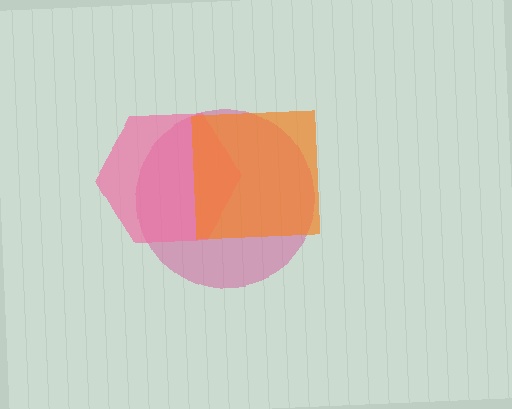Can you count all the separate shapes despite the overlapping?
Yes, there are 3 separate shapes.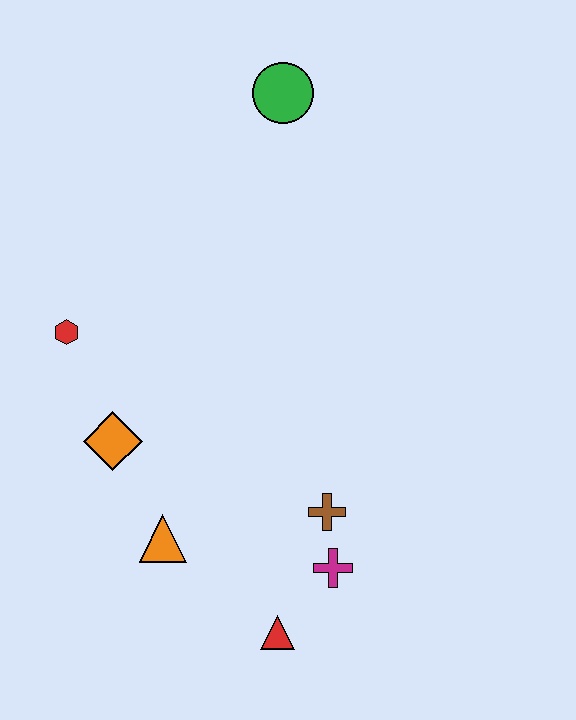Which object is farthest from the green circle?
The red triangle is farthest from the green circle.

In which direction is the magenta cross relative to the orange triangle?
The magenta cross is to the right of the orange triangle.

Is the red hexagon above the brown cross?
Yes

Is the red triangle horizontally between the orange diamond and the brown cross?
Yes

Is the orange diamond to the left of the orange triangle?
Yes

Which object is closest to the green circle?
The red hexagon is closest to the green circle.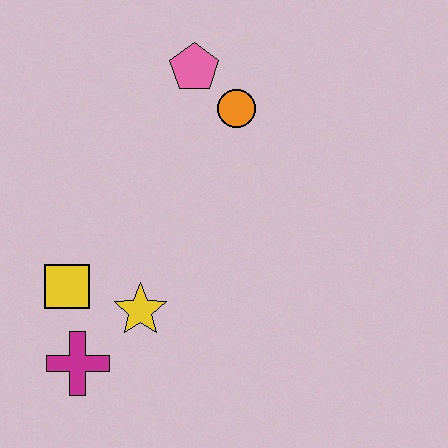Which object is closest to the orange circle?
The pink pentagon is closest to the orange circle.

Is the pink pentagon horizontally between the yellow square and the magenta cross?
No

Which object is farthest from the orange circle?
The magenta cross is farthest from the orange circle.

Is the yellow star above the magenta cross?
Yes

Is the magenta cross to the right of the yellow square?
Yes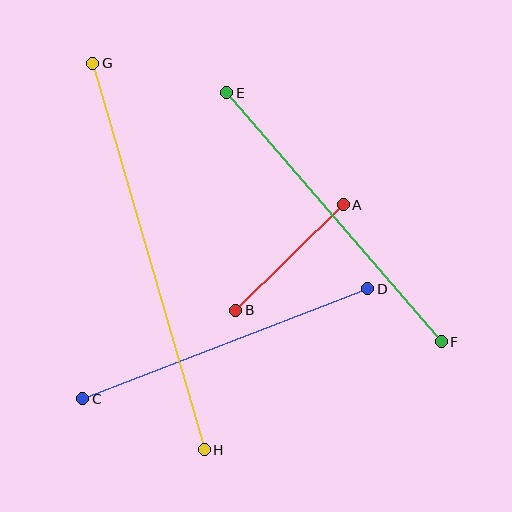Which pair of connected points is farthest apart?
Points G and H are farthest apart.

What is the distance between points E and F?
The distance is approximately 329 pixels.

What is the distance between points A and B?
The distance is approximately 150 pixels.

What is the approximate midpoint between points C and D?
The midpoint is at approximately (225, 344) pixels.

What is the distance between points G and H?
The distance is approximately 402 pixels.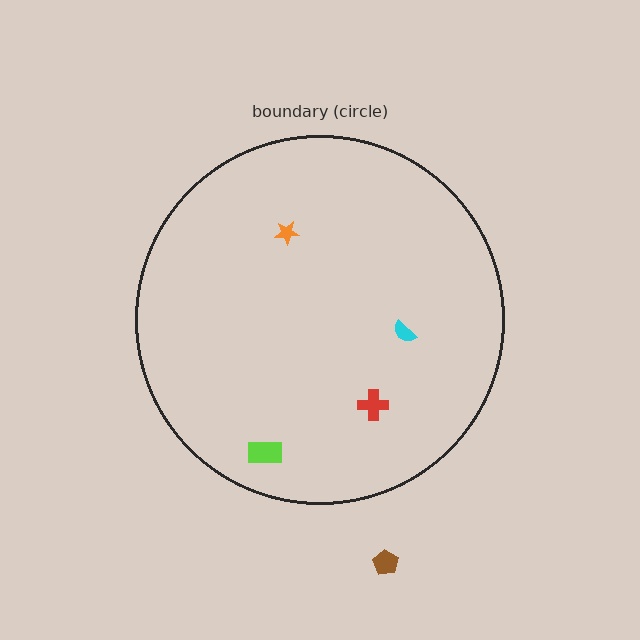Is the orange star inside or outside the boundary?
Inside.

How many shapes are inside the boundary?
4 inside, 1 outside.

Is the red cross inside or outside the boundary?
Inside.